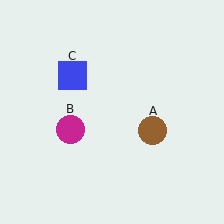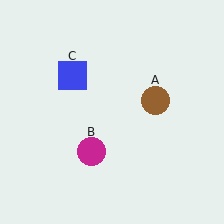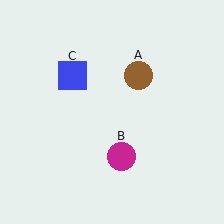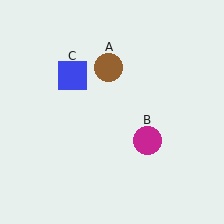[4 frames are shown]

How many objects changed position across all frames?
2 objects changed position: brown circle (object A), magenta circle (object B).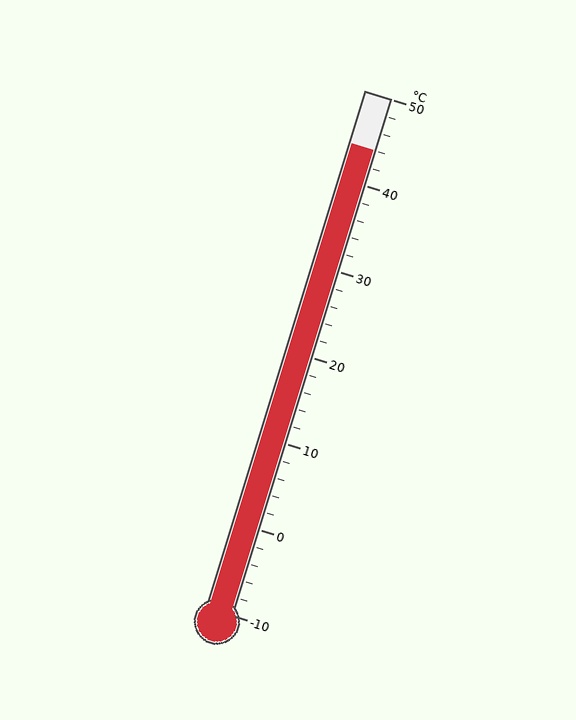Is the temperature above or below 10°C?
The temperature is above 10°C.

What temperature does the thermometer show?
The thermometer shows approximately 44°C.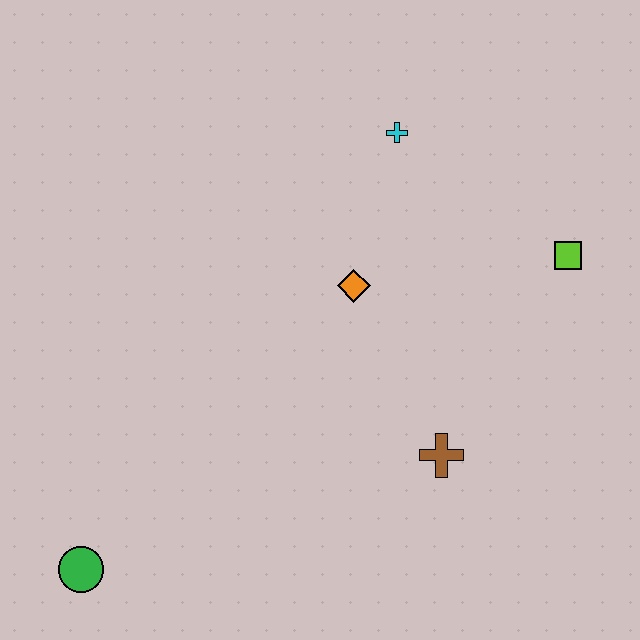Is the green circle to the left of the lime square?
Yes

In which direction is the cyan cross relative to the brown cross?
The cyan cross is above the brown cross.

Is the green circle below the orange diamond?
Yes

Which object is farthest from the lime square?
The green circle is farthest from the lime square.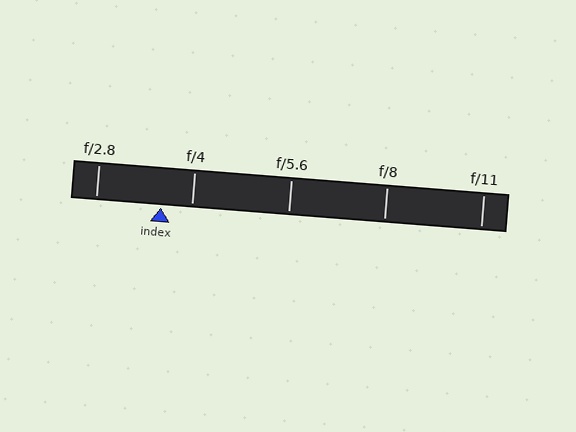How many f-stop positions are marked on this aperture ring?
There are 5 f-stop positions marked.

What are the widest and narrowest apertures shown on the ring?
The widest aperture shown is f/2.8 and the narrowest is f/11.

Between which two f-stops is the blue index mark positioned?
The index mark is between f/2.8 and f/4.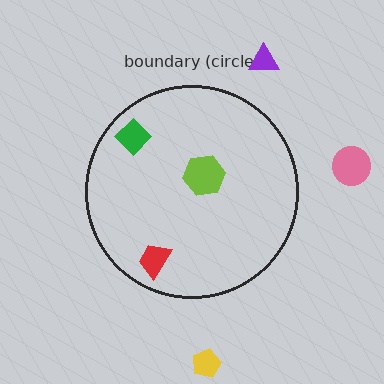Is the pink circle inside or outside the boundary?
Outside.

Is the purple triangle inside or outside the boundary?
Outside.